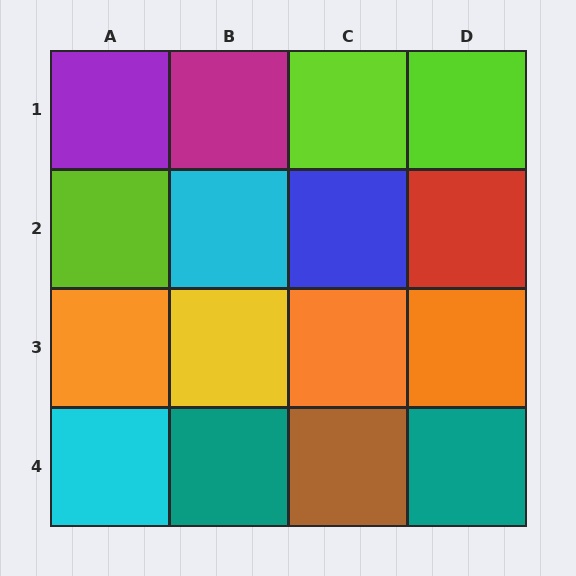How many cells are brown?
1 cell is brown.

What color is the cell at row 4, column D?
Teal.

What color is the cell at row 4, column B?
Teal.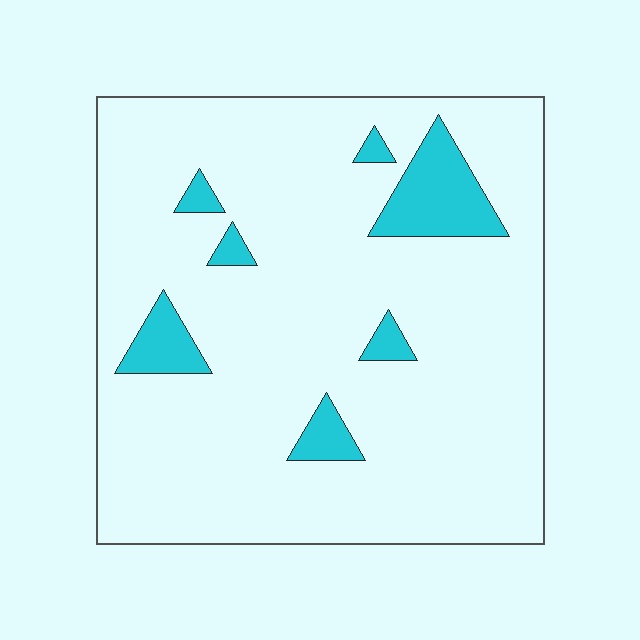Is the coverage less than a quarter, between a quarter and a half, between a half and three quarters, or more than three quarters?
Less than a quarter.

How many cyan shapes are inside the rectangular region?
7.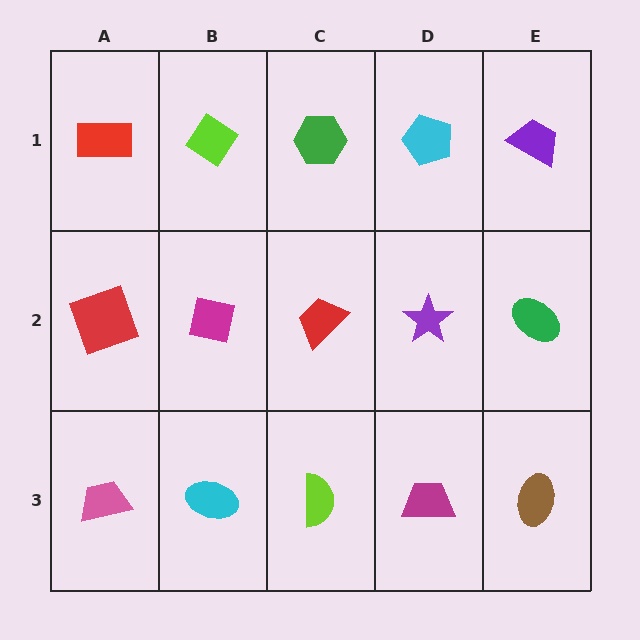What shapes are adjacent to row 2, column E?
A purple trapezoid (row 1, column E), a brown ellipse (row 3, column E), a purple star (row 2, column D).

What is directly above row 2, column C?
A green hexagon.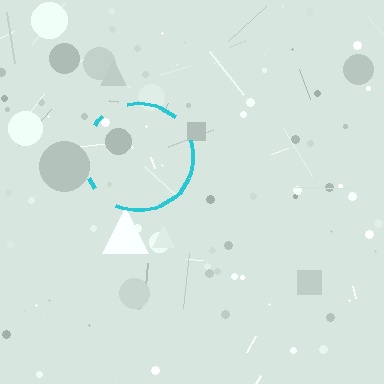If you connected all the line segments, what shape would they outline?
They would outline a circle.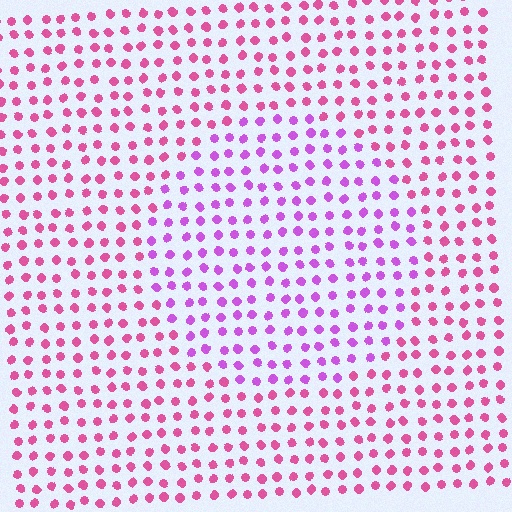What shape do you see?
I see a circle.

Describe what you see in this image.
The image is filled with small pink elements in a uniform arrangement. A circle-shaped region is visible where the elements are tinted to a slightly different hue, forming a subtle color boundary.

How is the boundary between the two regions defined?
The boundary is defined purely by a slight shift in hue (about 36 degrees). Spacing, size, and orientation are identical on both sides.